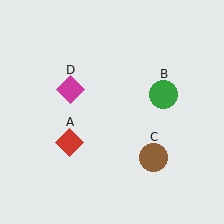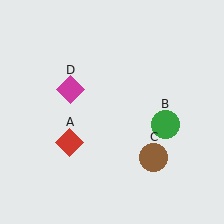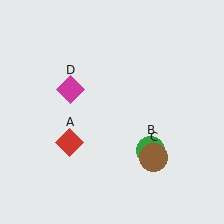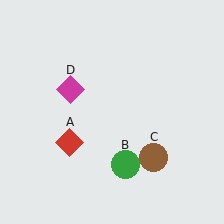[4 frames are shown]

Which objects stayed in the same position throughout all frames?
Red diamond (object A) and brown circle (object C) and magenta diamond (object D) remained stationary.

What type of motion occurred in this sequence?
The green circle (object B) rotated clockwise around the center of the scene.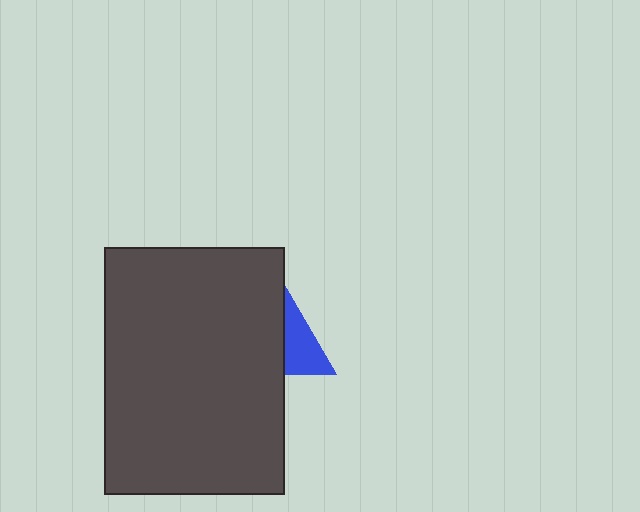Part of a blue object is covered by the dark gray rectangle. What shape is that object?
It is a triangle.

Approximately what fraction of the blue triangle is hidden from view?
Roughly 65% of the blue triangle is hidden behind the dark gray rectangle.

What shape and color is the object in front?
The object in front is a dark gray rectangle.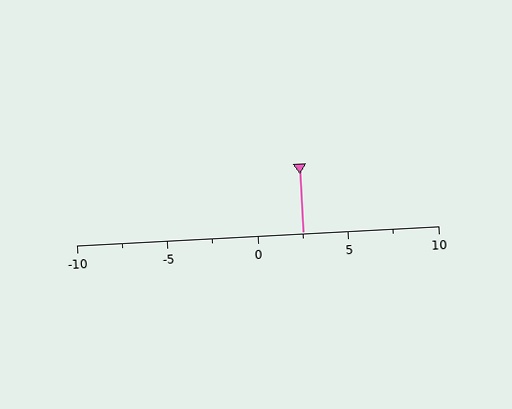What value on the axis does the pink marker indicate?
The marker indicates approximately 2.5.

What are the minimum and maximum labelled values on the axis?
The axis runs from -10 to 10.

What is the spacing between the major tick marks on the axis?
The major ticks are spaced 5 apart.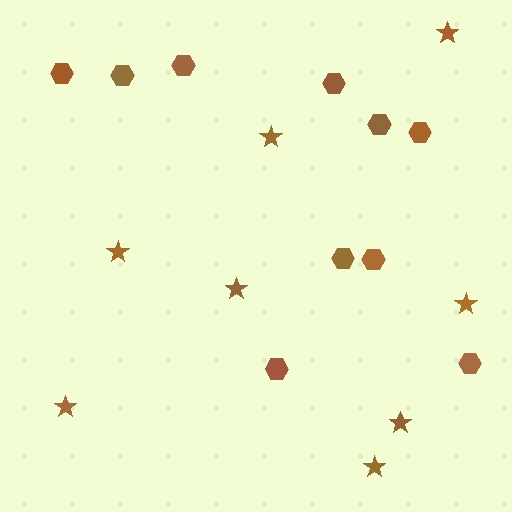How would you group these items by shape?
There are 2 groups: one group of hexagons (10) and one group of stars (8).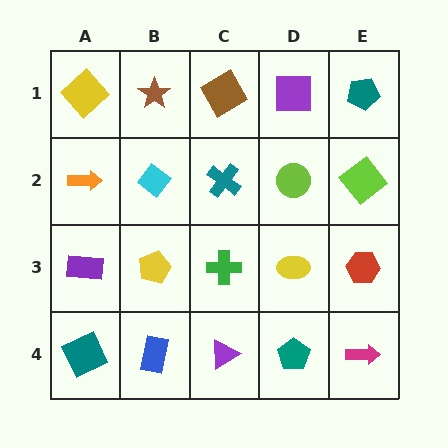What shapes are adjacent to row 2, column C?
A brown diamond (row 1, column C), a green cross (row 3, column C), a cyan diamond (row 2, column B), a lime circle (row 2, column D).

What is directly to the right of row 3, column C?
A yellow ellipse.